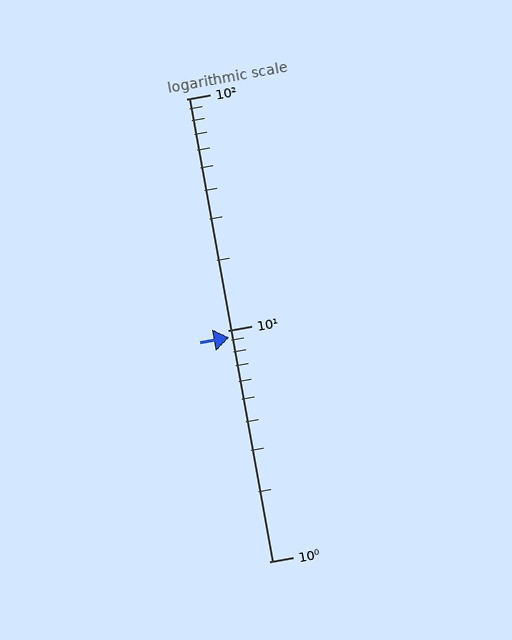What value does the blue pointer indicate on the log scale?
The pointer indicates approximately 9.3.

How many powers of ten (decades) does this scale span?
The scale spans 2 decades, from 1 to 100.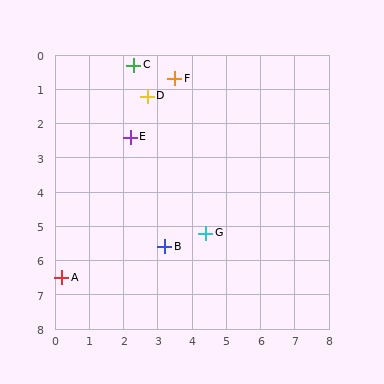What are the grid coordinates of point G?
Point G is at approximately (4.4, 5.2).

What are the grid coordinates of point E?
Point E is at approximately (2.2, 2.4).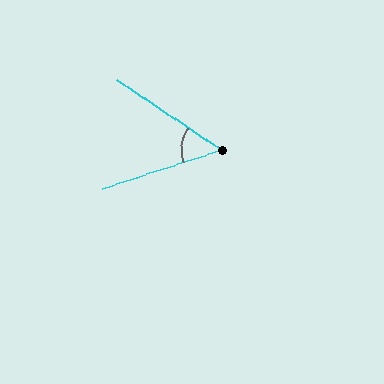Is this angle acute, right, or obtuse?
It is acute.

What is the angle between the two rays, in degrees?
Approximately 52 degrees.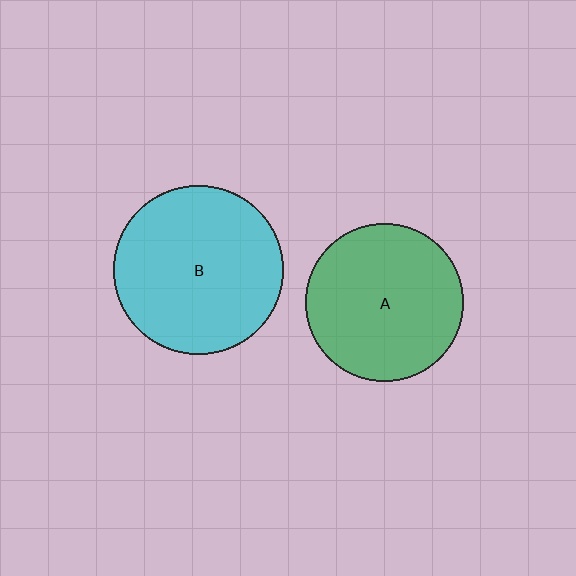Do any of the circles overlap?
No, none of the circles overlap.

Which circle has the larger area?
Circle B (cyan).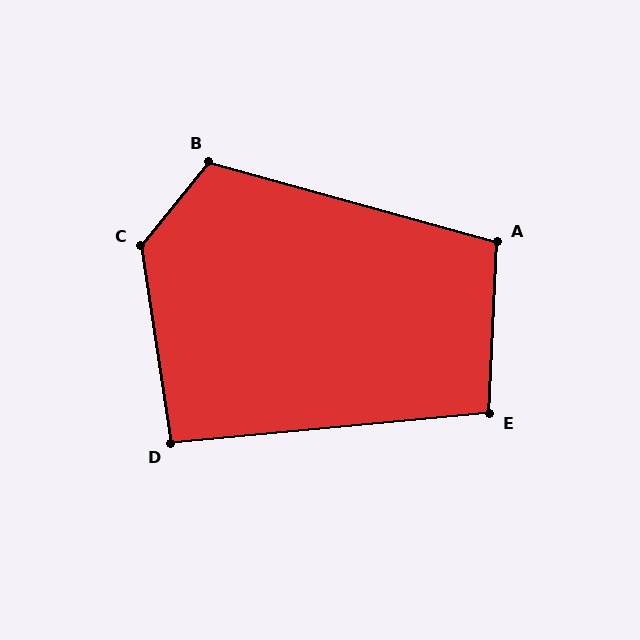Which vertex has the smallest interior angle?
D, at approximately 93 degrees.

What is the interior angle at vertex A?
Approximately 103 degrees (obtuse).